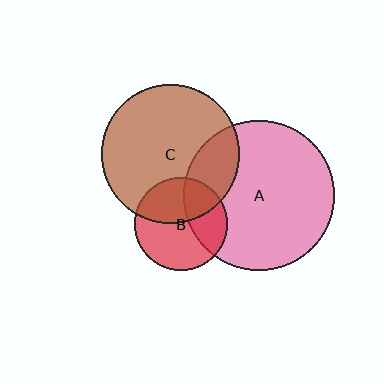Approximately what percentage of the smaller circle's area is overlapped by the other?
Approximately 40%.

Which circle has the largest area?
Circle A (pink).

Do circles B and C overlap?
Yes.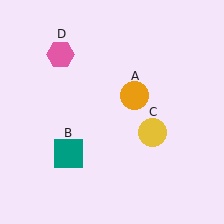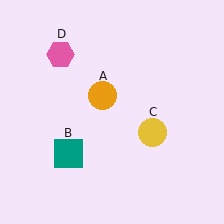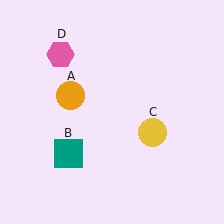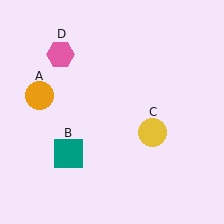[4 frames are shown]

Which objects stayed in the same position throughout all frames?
Teal square (object B) and yellow circle (object C) and pink hexagon (object D) remained stationary.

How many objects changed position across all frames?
1 object changed position: orange circle (object A).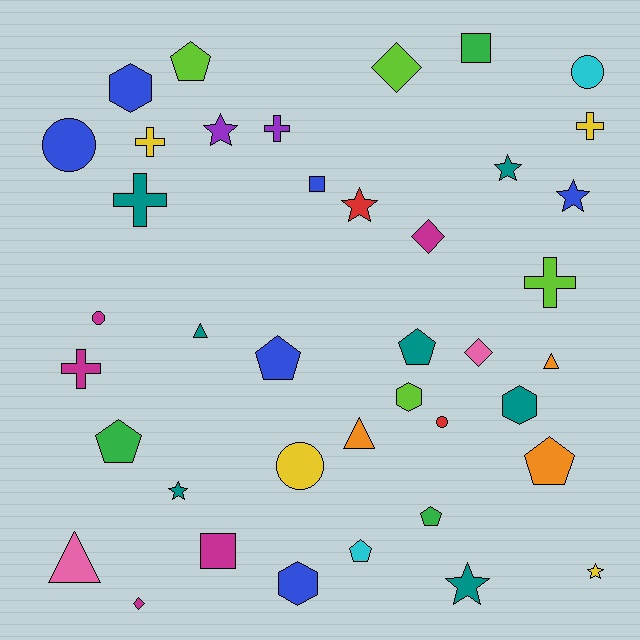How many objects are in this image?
There are 40 objects.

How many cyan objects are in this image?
There are 2 cyan objects.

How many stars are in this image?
There are 7 stars.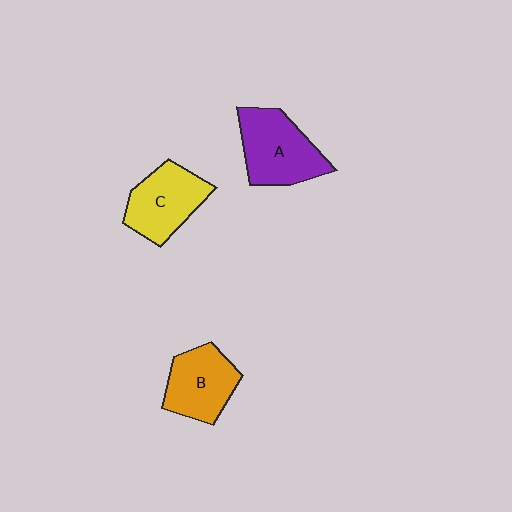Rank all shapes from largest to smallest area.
From largest to smallest: A (purple), C (yellow), B (orange).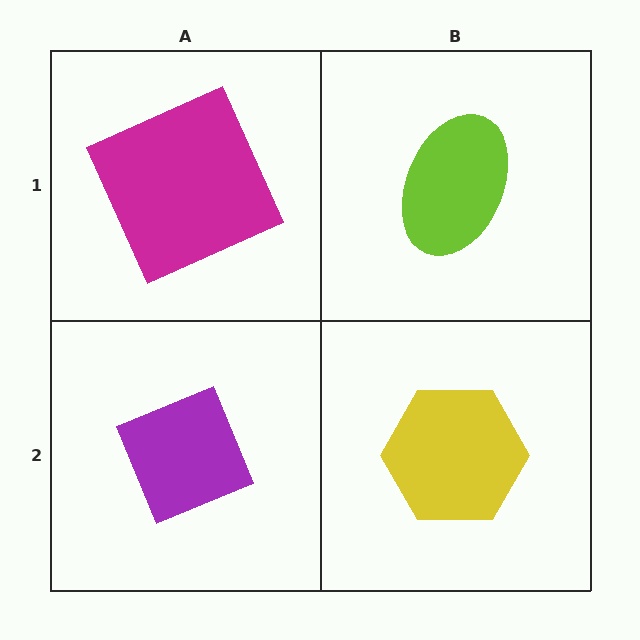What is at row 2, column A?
A purple diamond.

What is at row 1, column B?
A lime ellipse.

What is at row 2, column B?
A yellow hexagon.